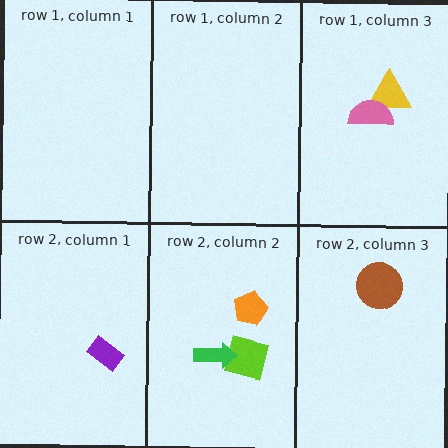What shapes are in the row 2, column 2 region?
The orange pentagon, the lime square, the green arrow.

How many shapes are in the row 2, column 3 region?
1.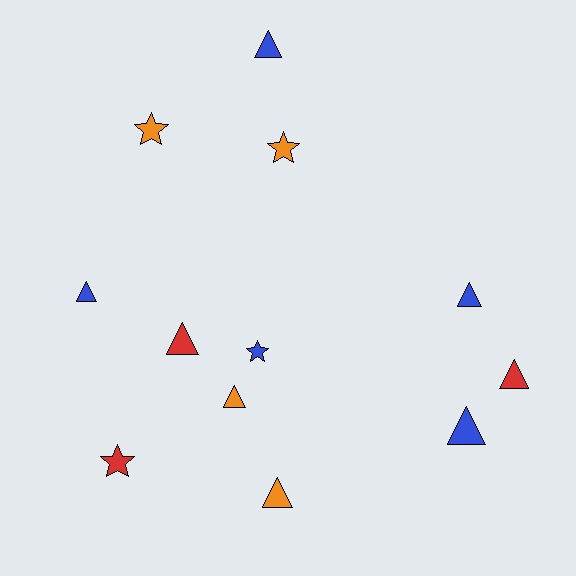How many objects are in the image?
There are 12 objects.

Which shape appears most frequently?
Triangle, with 8 objects.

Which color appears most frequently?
Blue, with 5 objects.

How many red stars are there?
There is 1 red star.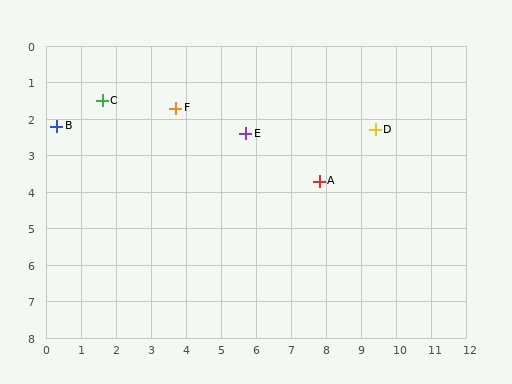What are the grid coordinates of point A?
Point A is at approximately (7.8, 3.7).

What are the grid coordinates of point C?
Point C is at approximately (1.6, 1.5).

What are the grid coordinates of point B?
Point B is at approximately (0.3, 2.2).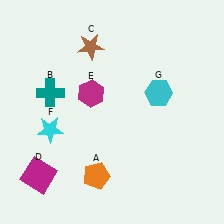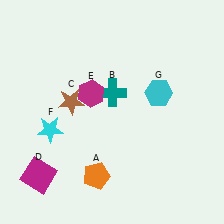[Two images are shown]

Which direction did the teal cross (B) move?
The teal cross (B) moved right.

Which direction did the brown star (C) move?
The brown star (C) moved down.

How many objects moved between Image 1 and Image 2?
2 objects moved between the two images.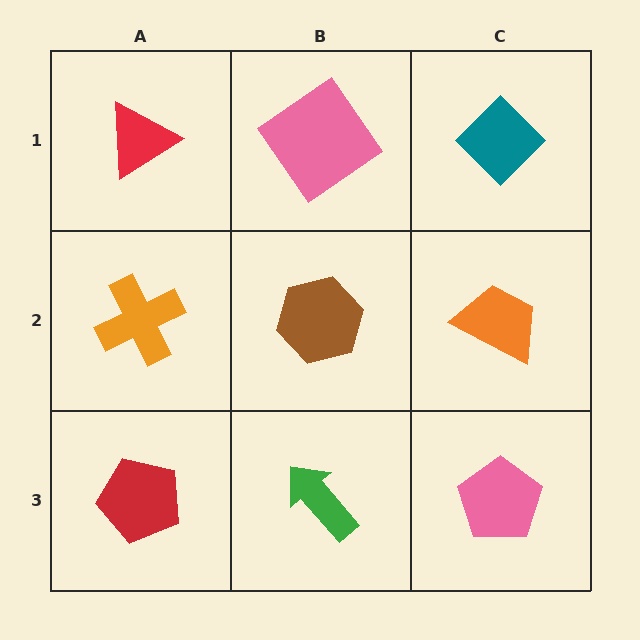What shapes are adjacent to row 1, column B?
A brown hexagon (row 2, column B), a red triangle (row 1, column A), a teal diamond (row 1, column C).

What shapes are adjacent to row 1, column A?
An orange cross (row 2, column A), a pink diamond (row 1, column B).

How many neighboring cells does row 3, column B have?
3.